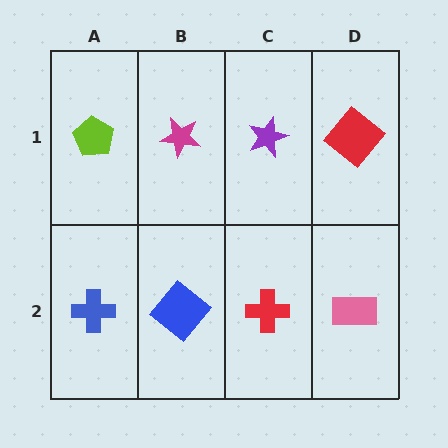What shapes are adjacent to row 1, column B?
A blue diamond (row 2, column B), a lime pentagon (row 1, column A), a purple star (row 1, column C).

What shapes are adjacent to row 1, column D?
A pink rectangle (row 2, column D), a purple star (row 1, column C).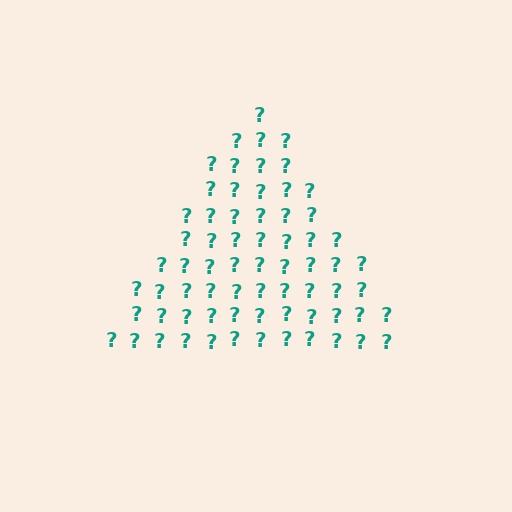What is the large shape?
The large shape is a triangle.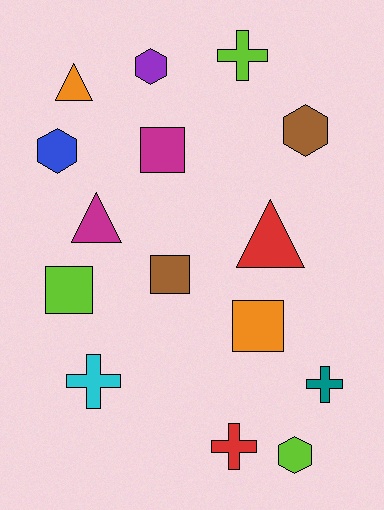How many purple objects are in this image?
There is 1 purple object.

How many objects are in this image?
There are 15 objects.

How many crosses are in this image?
There are 4 crosses.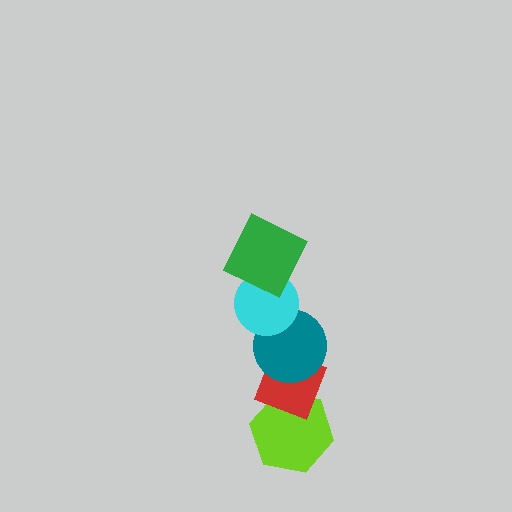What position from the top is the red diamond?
The red diamond is 4th from the top.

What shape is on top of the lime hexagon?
The red diamond is on top of the lime hexagon.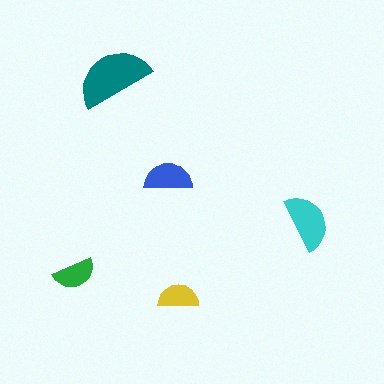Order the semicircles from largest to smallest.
the teal one, the cyan one, the blue one, the green one, the yellow one.